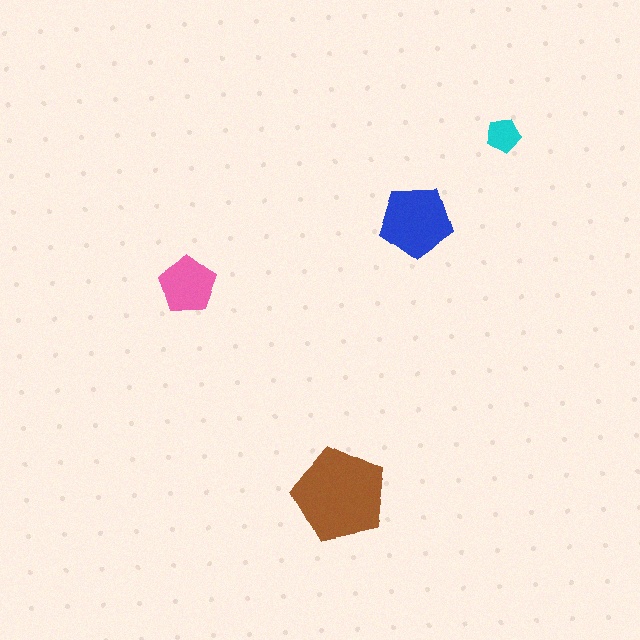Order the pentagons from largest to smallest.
the brown one, the blue one, the pink one, the cyan one.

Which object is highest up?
The cyan pentagon is topmost.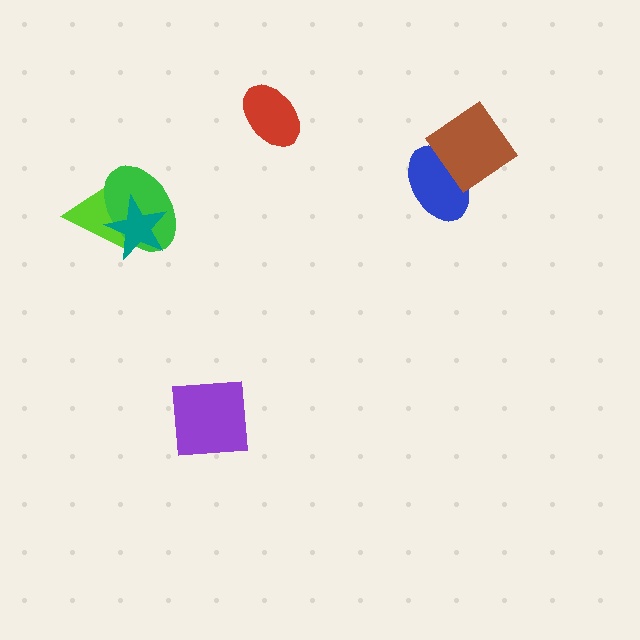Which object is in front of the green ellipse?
The teal star is in front of the green ellipse.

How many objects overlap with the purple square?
0 objects overlap with the purple square.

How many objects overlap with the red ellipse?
0 objects overlap with the red ellipse.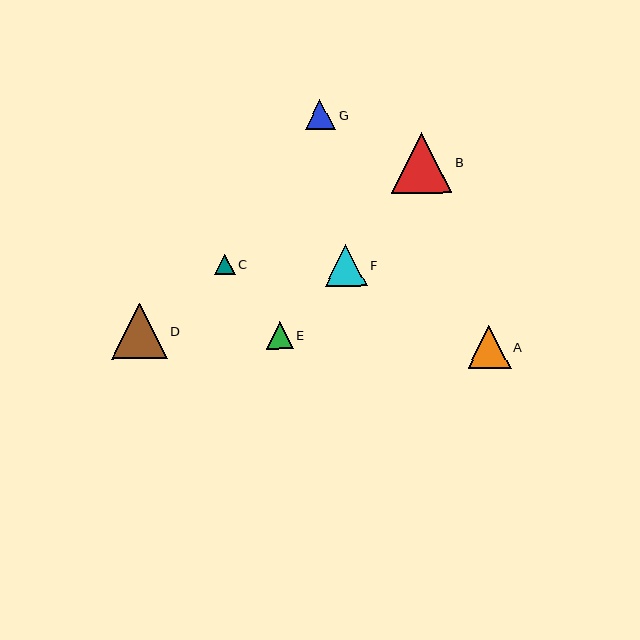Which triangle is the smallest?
Triangle C is the smallest with a size of approximately 20 pixels.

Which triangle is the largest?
Triangle B is the largest with a size of approximately 60 pixels.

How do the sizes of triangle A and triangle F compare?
Triangle A and triangle F are approximately the same size.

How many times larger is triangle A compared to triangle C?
Triangle A is approximately 2.1 times the size of triangle C.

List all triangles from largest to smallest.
From largest to smallest: B, D, A, F, G, E, C.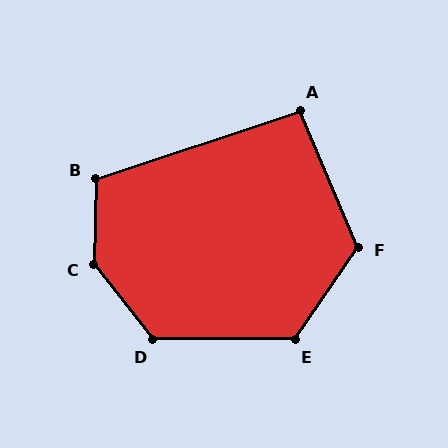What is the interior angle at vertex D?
Approximately 128 degrees (obtuse).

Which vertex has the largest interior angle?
C, at approximately 141 degrees.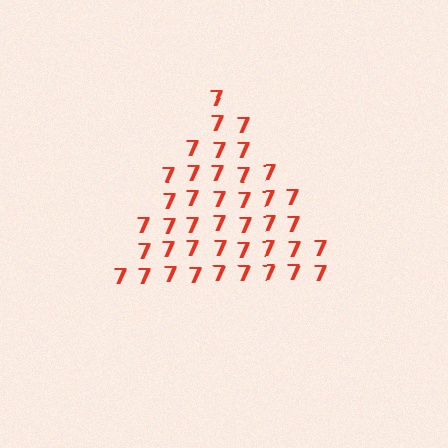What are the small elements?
The small elements are digit 7's.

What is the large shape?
The large shape is a triangle.